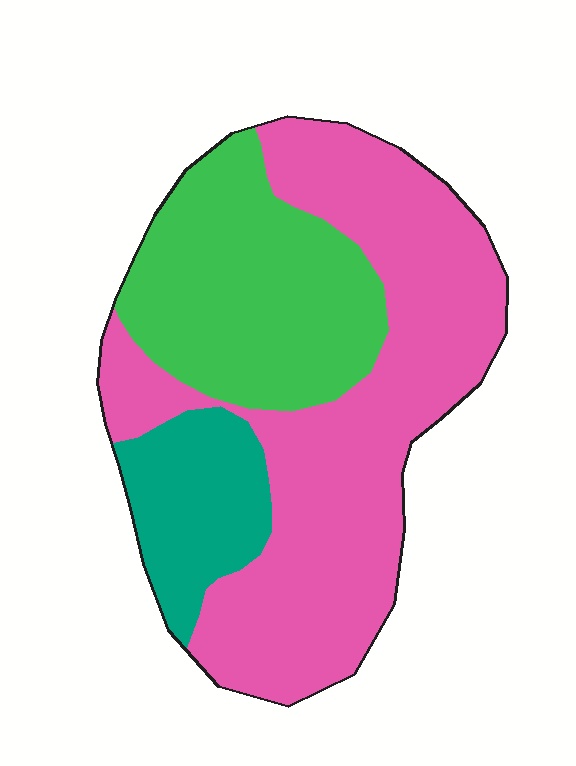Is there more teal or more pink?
Pink.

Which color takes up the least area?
Teal, at roughly 15%.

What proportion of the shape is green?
Green takes up between a quarter and a half of the shape.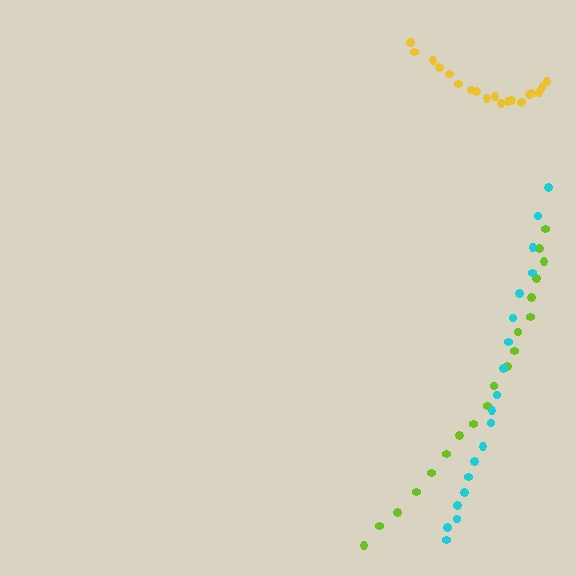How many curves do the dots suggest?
There are 3 distinct paths.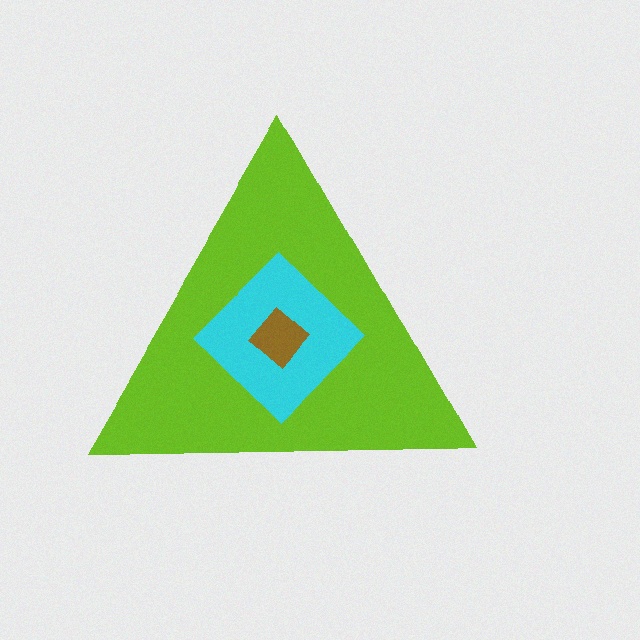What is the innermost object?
The brown diamond.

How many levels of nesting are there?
3.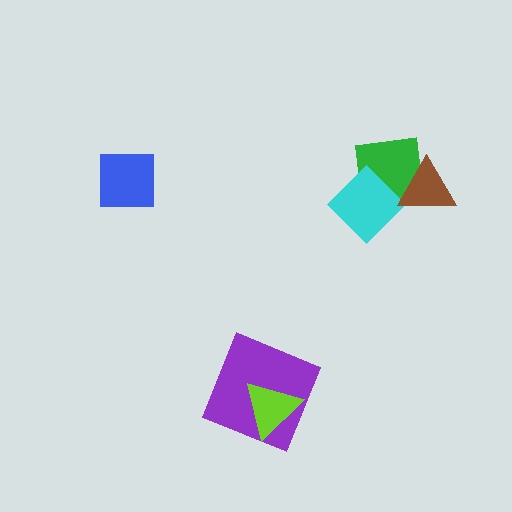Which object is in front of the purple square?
The lime triangle is in front of the purple square.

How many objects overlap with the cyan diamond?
2 objects overlap with the cyan diamond.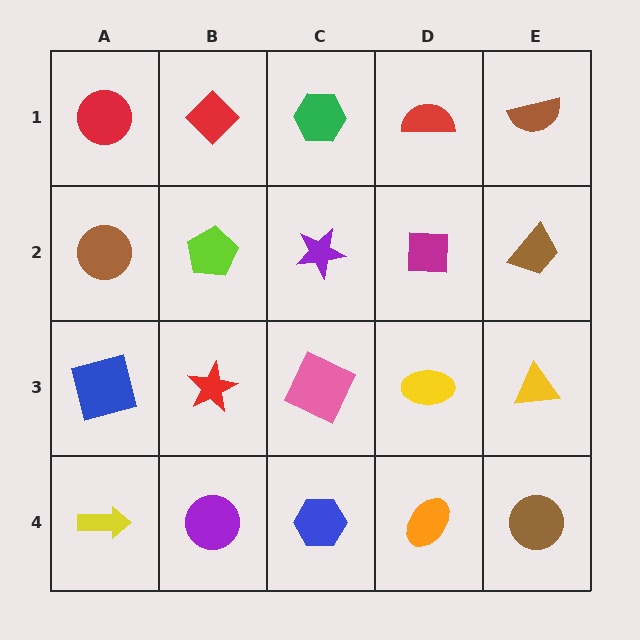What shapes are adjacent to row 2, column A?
A red circle (row 1, column A), a blue square (row 3, column A), a lime pentagon (row 2, column B).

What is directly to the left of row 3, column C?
A red star.